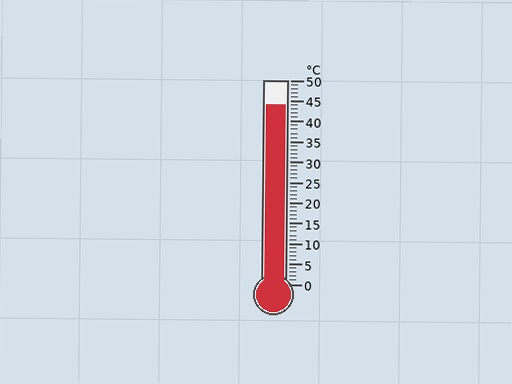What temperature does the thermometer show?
The thermometer shows approximately 44°C.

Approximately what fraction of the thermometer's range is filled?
The thermometer is filled to approximately 90% of its range.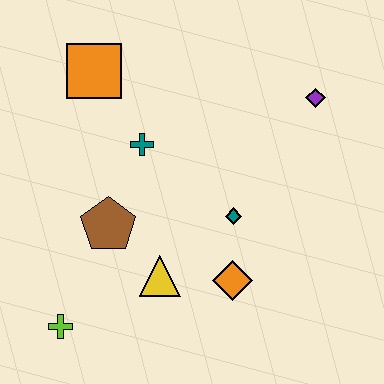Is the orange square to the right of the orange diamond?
No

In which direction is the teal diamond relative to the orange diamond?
The teal diamond is above the orange diamond.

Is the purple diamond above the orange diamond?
Yes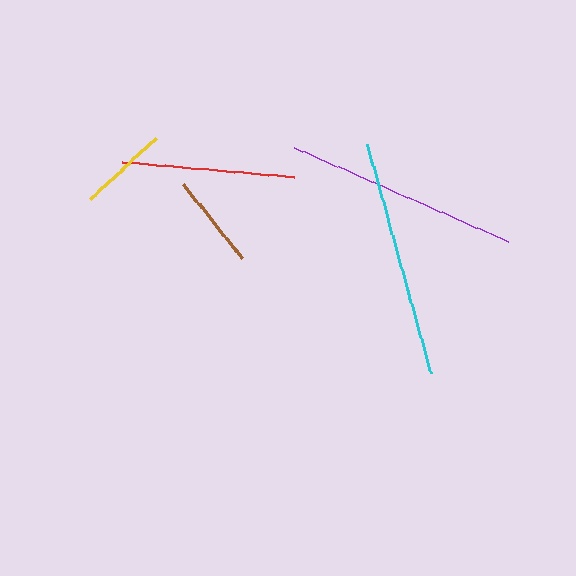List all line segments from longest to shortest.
From longest to shortest: cyan, purple, red, brown, yellow.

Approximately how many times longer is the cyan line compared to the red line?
The cyan line is approximately 1.4 times the length of the red line.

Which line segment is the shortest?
The yellow line is the shortest at approximately 89 pixels.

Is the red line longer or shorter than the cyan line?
The cyan line is longer than the red line.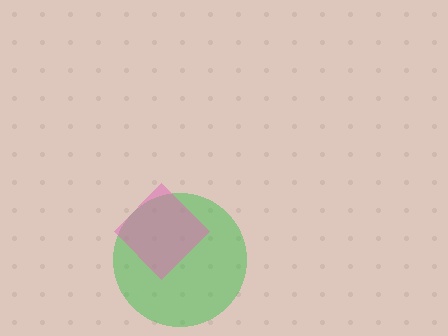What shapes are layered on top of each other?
The layered shapes are: a green circle, a pink diamond.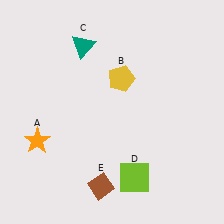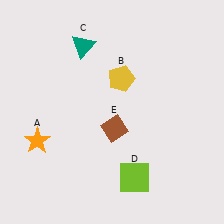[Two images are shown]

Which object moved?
The brown diamond (E) moved up.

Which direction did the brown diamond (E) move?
The brown diamond (E) moved up.